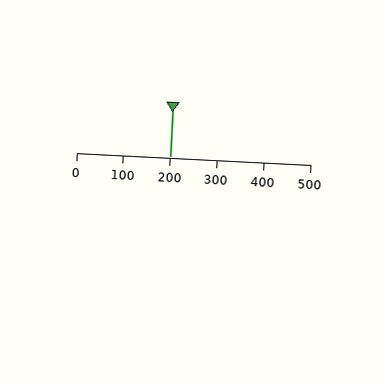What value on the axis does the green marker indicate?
The marker indicates approximately 200.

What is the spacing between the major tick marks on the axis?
The major ticks are spaced 100 apart.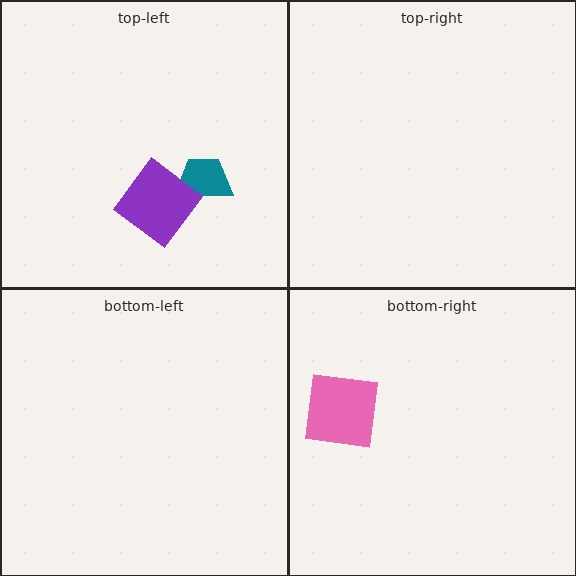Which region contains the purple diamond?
The top-left region.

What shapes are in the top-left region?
The teal trapezoid, the purple diamond.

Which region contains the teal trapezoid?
The top-left region.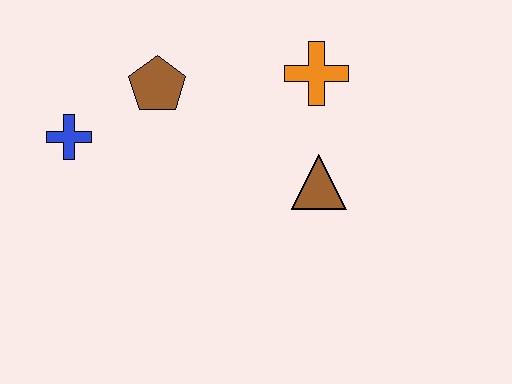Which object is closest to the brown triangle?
The orange cross is closest to the brown triangle.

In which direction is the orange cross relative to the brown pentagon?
The orange cross is to the right of the brown pentagon.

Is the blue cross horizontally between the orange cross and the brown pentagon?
No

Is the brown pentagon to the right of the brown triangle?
No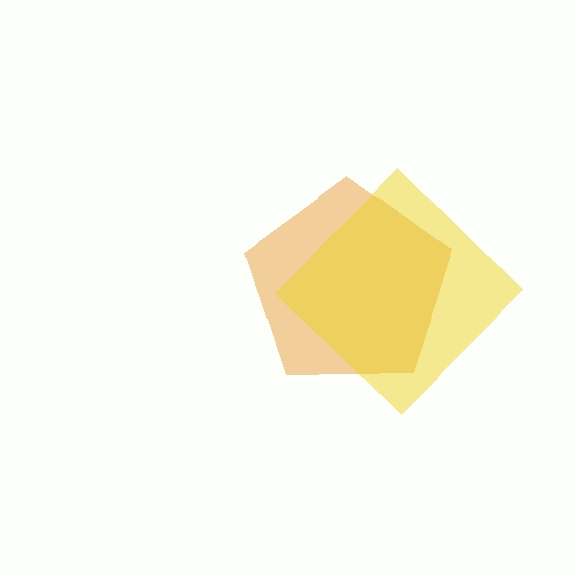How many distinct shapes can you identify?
There are 2 distinct shapes: an orange pentagon, a yellow diamond.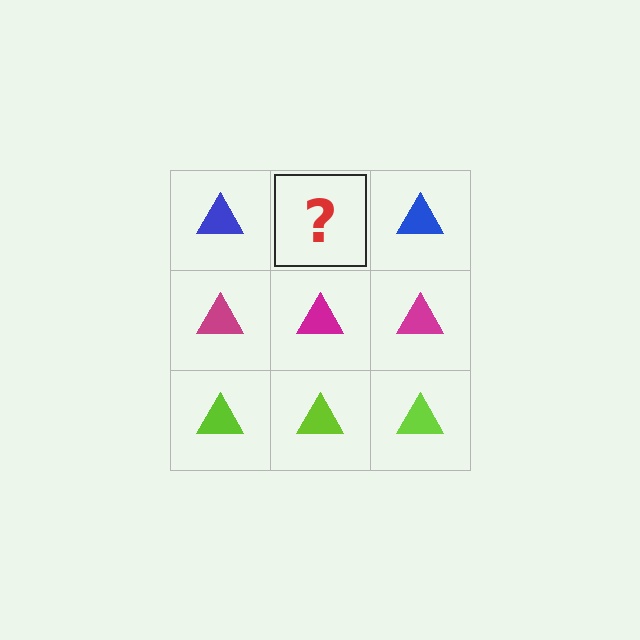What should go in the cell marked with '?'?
The missing cell should contain a blue triangle.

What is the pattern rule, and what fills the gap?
The rule is that each row has a consistent color. The gap should be filled with a blue triangle.